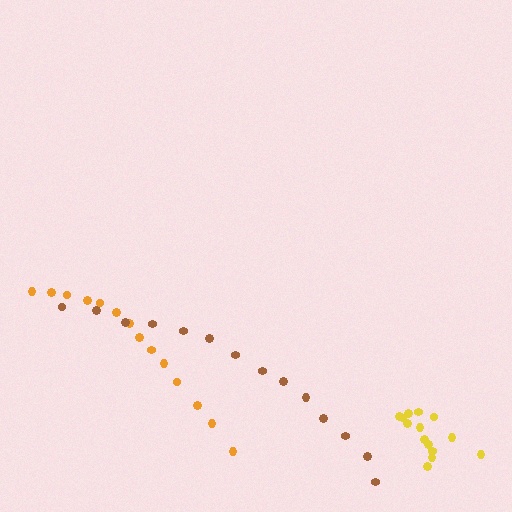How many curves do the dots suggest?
There are 3 distinct paths.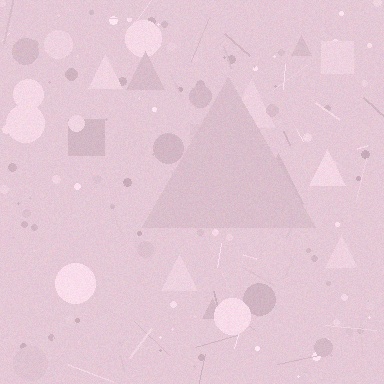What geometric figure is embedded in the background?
A triangle is embedded in the background.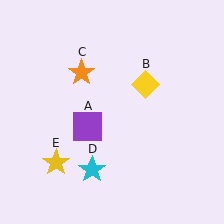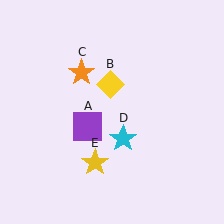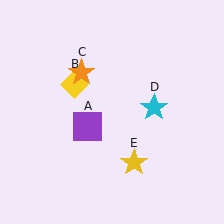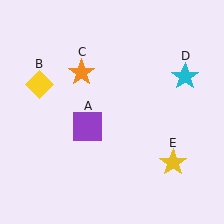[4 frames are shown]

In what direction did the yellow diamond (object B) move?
The yellow diamond (object B) moved left.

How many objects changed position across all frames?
3 objects changed position: yellow diamond (object B), cyan star (object D), yellow star (object E).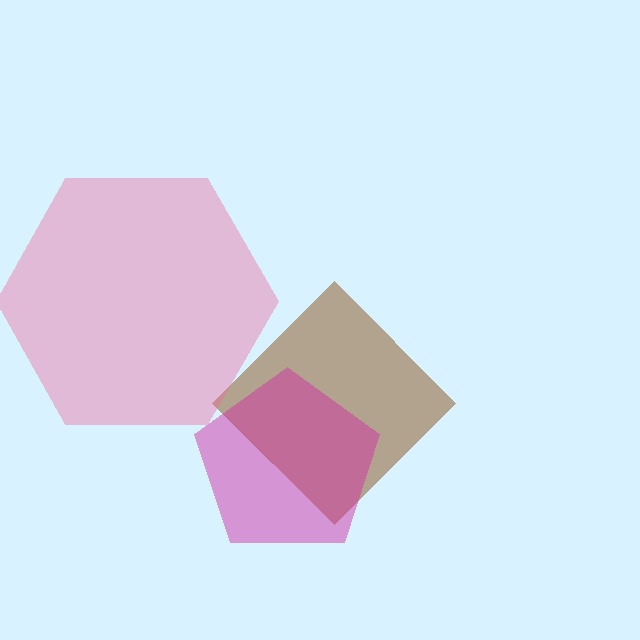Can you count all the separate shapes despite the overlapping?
Yes, there are 3 separate shapes.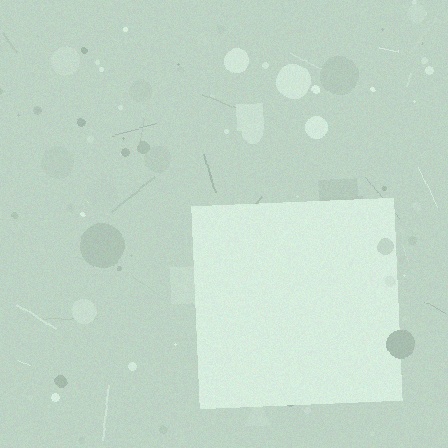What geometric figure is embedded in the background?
A square is embedded in the background.